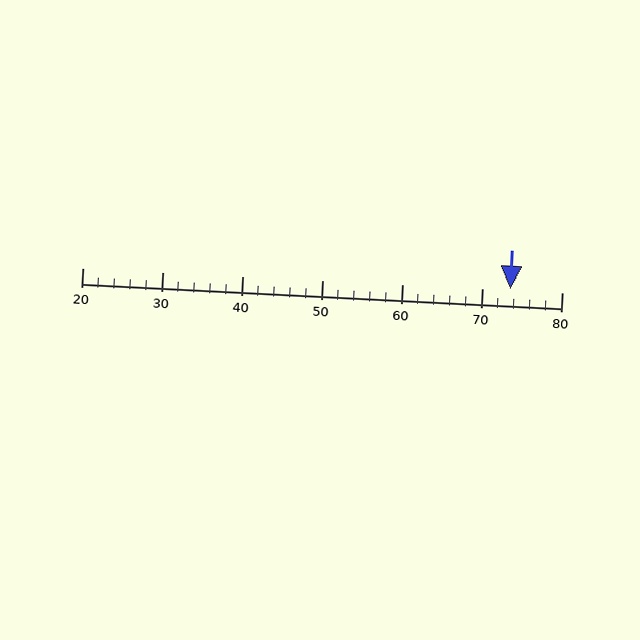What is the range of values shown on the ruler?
The ruler shows values from 20 to 80.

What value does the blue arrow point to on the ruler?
The blue arrow points to approximately 74.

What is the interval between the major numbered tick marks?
The major tick marks are spaced 10 units apart.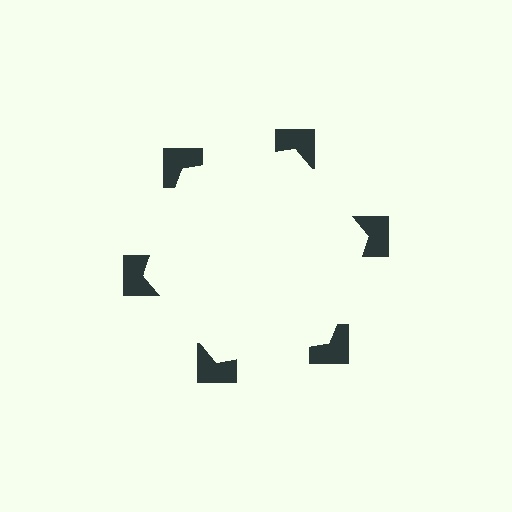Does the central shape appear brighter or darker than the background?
It typically appears slightly brighter than the background, even though no actual brightness change is drawn.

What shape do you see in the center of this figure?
An illusory hexagon — its edges are inferred from the aligned wedge cuts in the notched squares, not physically drawn.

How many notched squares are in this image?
There are 6 — one at each vertex of the illusory hexagon.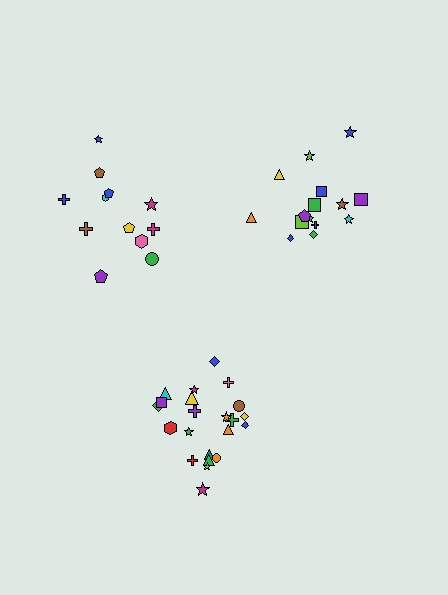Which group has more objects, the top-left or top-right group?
The top-right group.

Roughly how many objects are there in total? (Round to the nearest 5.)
Roughly 50 objects in total.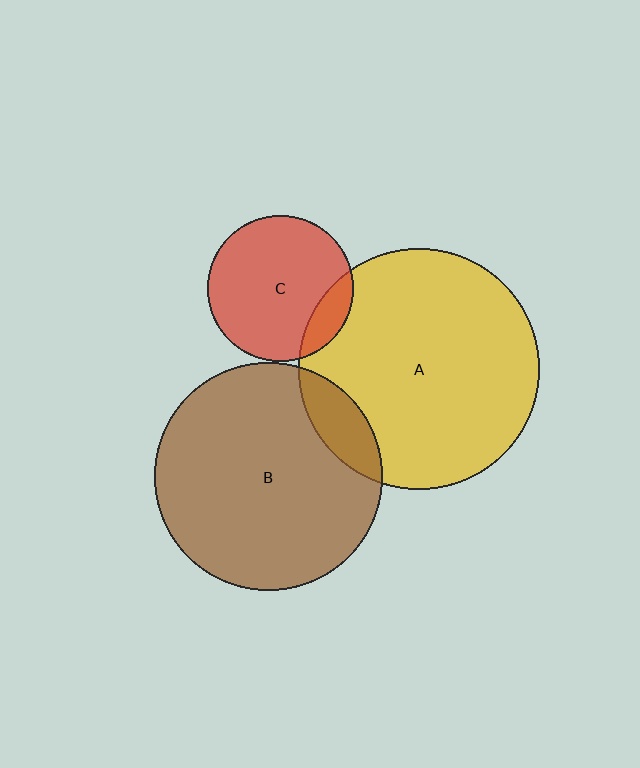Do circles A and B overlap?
Yes.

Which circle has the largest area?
Circle A (yellow).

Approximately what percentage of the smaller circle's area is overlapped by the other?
Approximately 10%.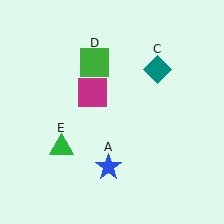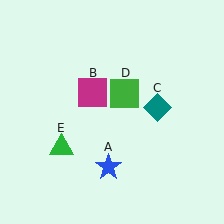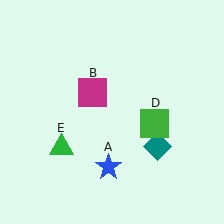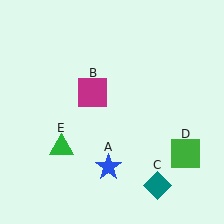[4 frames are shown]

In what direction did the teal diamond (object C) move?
The teal diamond (object C) moved down.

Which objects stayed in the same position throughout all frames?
Blue star (object A) and magenta square (object B) and green triangle (object E) remained stationary.